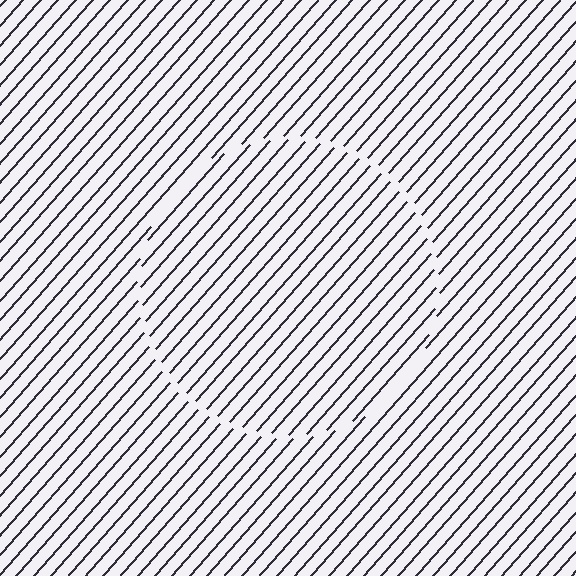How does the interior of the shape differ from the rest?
The interior of the shape contains the same grating, shifted by half a period — the contour is defined by the phase discontinuity where line-ends from the inner and outer gratings abut.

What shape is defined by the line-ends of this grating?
An illusory circle. The interior of the shape contains the same grating, shifted by half a period — the contour is defined by the phase discontinuity where line-ends from the inner and outer gratings abut.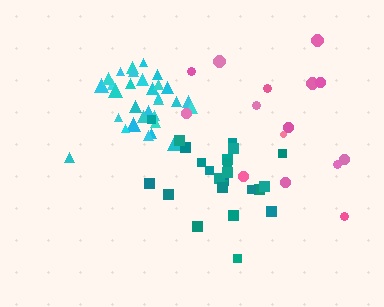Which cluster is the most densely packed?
Cyan.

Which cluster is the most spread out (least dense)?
Pink.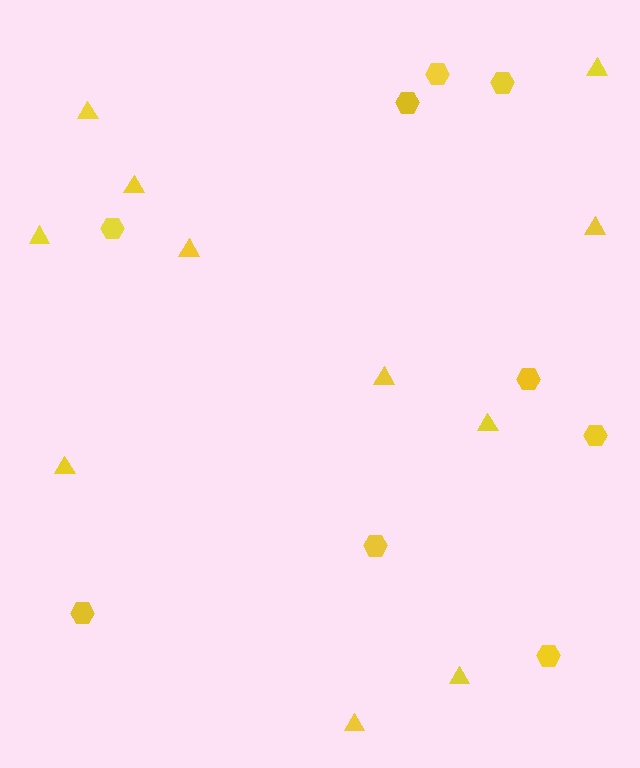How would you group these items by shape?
There are 2 groups: one group of triangles (11) and one group of hexagons (9).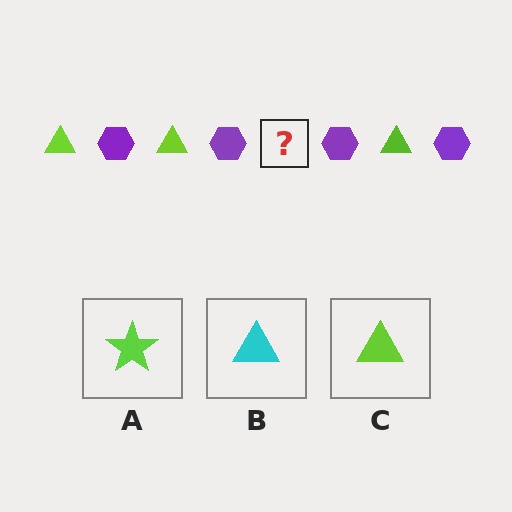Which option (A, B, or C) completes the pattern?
C.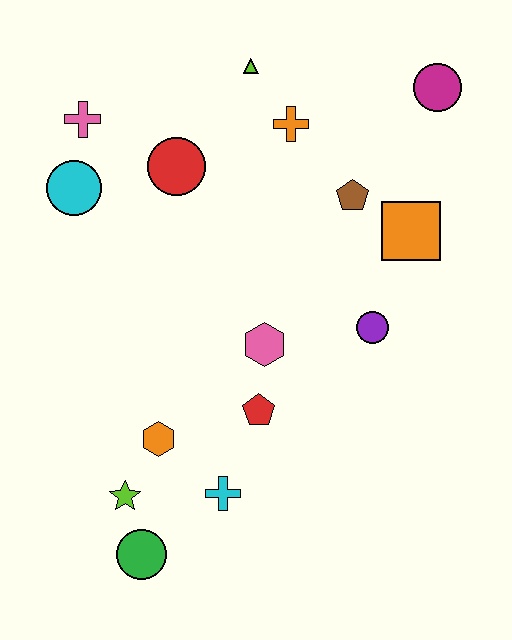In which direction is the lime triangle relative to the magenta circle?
The lime triangle is to the left of the magenta circle.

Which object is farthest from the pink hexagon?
The magenta circle is farthest from the pink hexagon.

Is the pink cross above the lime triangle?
No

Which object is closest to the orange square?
The brown pentagon is closest to the orange square.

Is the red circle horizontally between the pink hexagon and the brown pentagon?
No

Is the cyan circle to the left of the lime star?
Yes